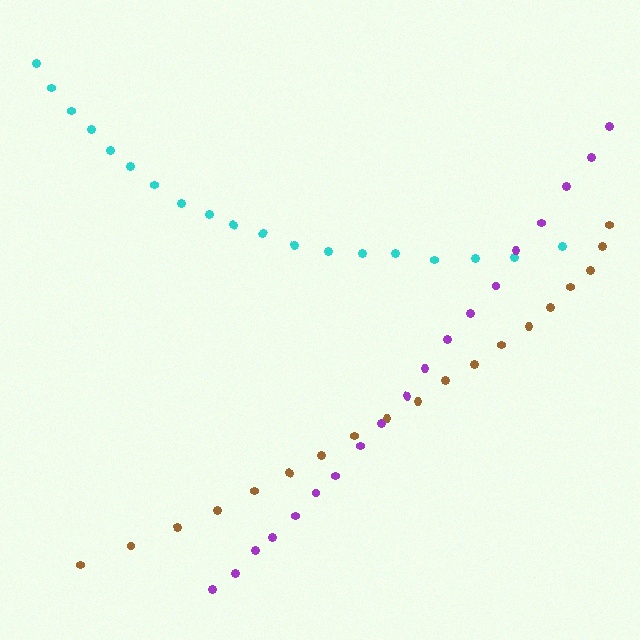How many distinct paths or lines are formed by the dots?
There are 3 distinct paths.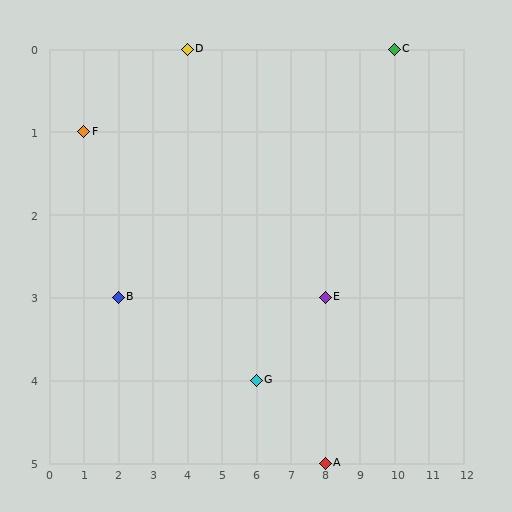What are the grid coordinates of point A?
Point A is at grid coordinates (8, 5).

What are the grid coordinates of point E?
Point E is at grid coordinates (8, 3).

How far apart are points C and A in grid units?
Points C and A are 2 columns and 5 rows apart (about 5.4 grid units diagonally).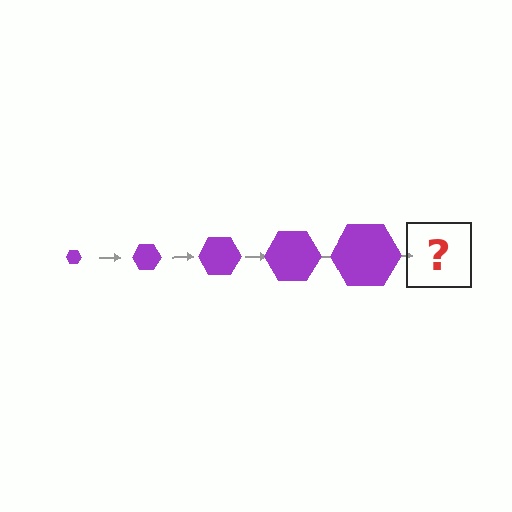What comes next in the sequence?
The next element should be a purple hexagon, larger than the previous one.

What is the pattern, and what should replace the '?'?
The pattern is that the hexagon gets progressively larger each step. The '?' should be a purple hexagon, larger than the previous one.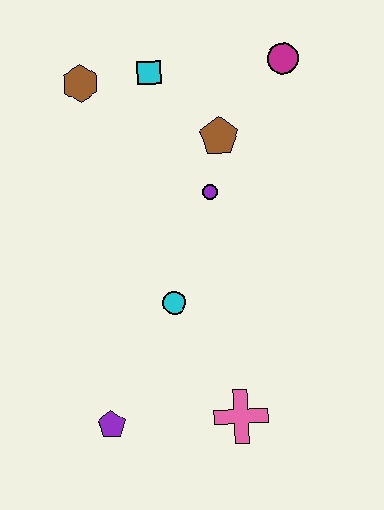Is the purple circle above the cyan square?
No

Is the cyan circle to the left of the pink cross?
Yes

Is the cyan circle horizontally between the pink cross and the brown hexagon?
Yes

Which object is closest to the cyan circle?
The purple circle is closest to the cyan circle.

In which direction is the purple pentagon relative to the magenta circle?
The purple pentagon is below the magenta circle.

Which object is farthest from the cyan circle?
The magenta circle is farthest from the cyan circle.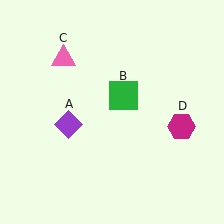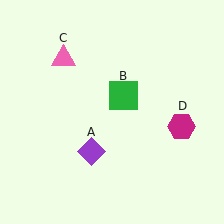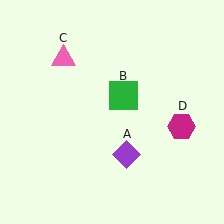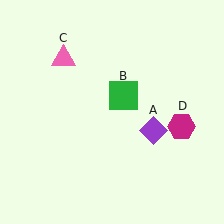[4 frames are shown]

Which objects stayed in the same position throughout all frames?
Green square (object B) and pink triangle (object C) and magenta hexagon (object D) remained stationary.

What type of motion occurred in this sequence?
The purple diamond (object A) rotated counterclockwise around the center of the scene.